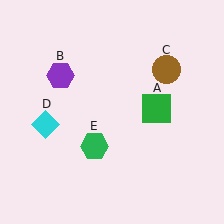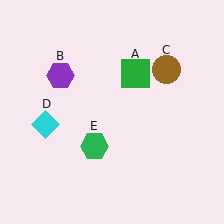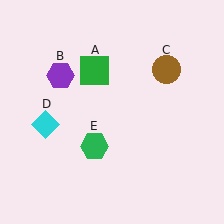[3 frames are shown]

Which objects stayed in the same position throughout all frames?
Purple hexagon (object B) and brown circle (object C) and cyan diamond (object D) and green hexagon (object E) remained stationary.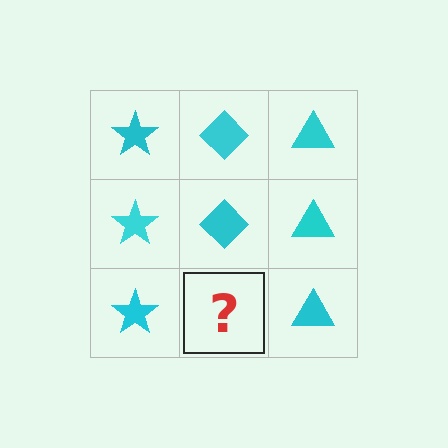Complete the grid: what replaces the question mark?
The question mark should be replaced with a cyan diamond.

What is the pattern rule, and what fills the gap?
The rule is that each column has a consistent shape. The gap should be filled with a cyan diamond.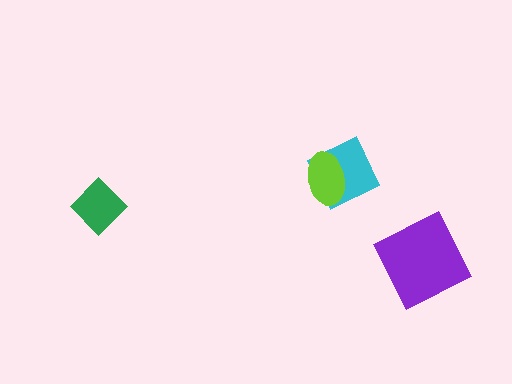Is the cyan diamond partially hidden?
Yes, it is partially covered by another shape.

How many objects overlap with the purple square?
0 objects overlap with the purple square.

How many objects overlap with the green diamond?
0 objects overlap with the green diamond.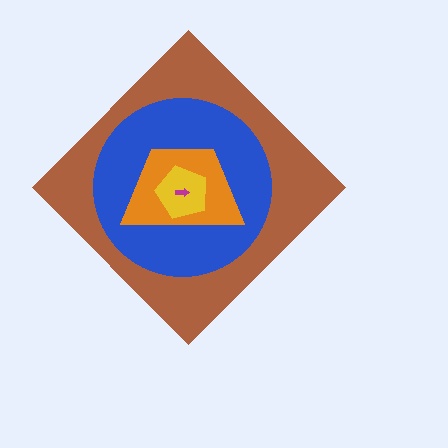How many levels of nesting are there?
5.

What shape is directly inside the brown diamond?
The blue circle.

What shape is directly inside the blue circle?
The orange trapezoid.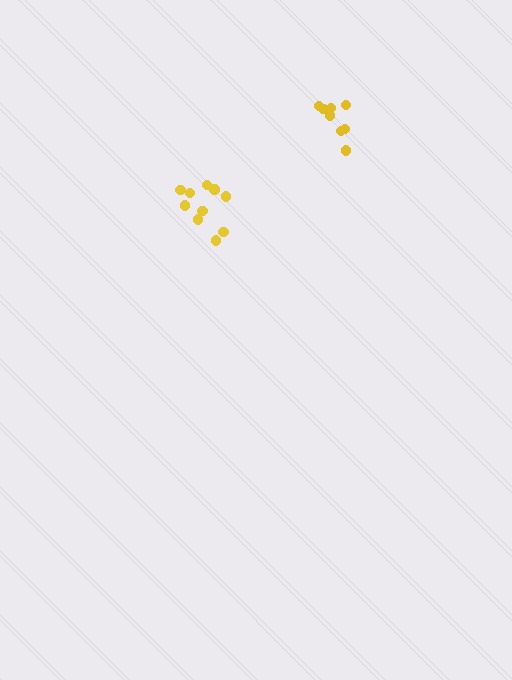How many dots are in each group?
Group 1: 10 dots, Group 2: 9 dots (19 total).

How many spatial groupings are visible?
There are 2 spatial groupings.